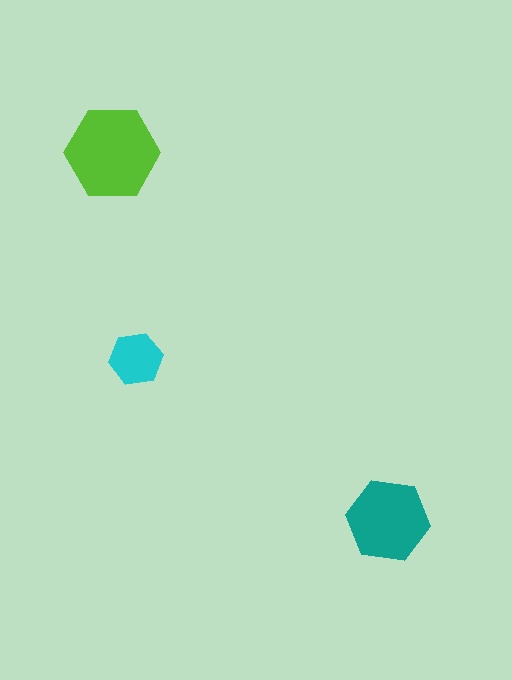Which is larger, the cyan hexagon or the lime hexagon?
The lime one.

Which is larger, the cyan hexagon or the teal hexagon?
The teal one.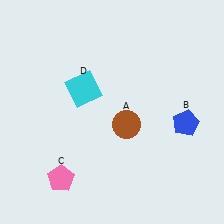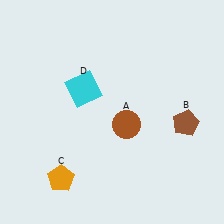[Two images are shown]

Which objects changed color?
B changed from blue to brown. C changed from pink to orange.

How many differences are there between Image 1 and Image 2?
There are 2 differences between the two images.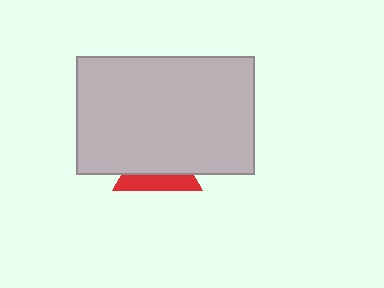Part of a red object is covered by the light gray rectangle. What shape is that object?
It is a triangle.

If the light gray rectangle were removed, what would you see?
You would see the complete red triangle.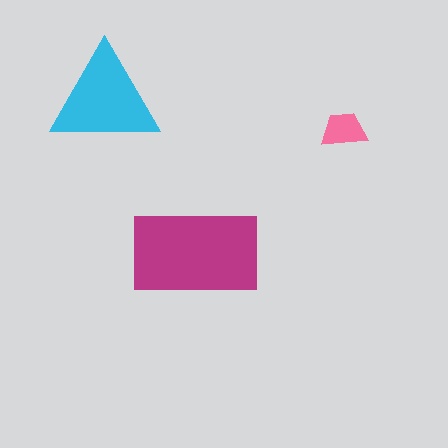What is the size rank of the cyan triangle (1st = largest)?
2nd.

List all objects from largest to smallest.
The magenta rectangle, the cyan triangle, the pink trapezoid.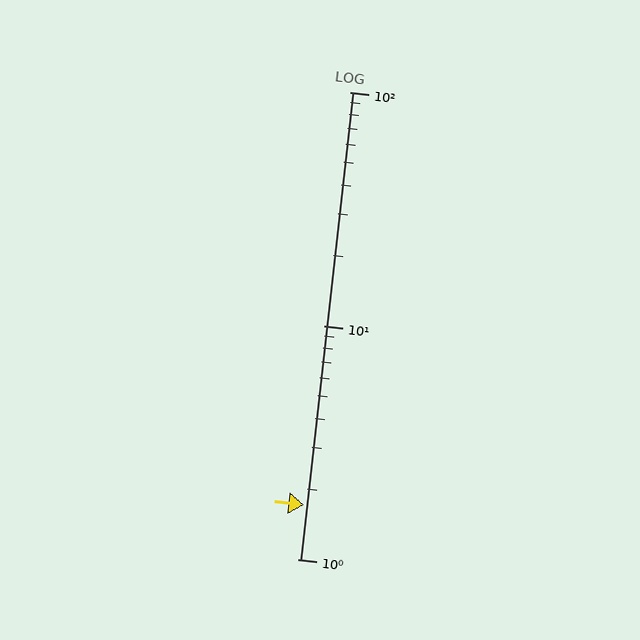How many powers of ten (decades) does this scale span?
The scale spans 2 decades, from 1 to 100.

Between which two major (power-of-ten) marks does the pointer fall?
The pointer is between 1 and 10.